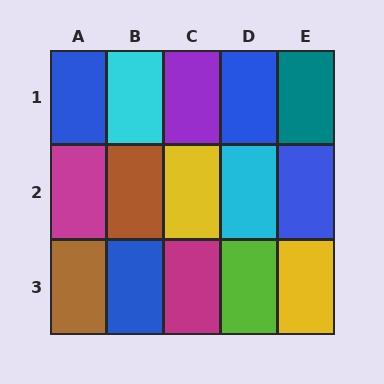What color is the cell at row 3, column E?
Yellow.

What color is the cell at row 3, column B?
Blue.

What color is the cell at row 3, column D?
Lime.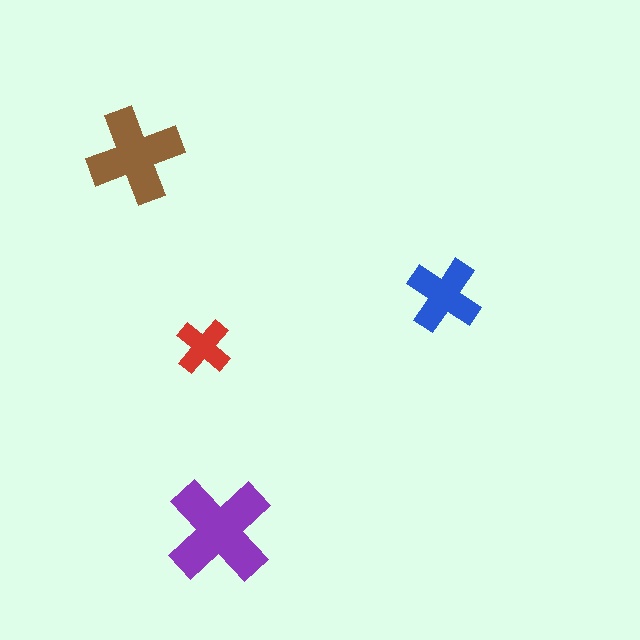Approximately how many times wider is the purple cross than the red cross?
About 2 times wider.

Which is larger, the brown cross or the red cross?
The brown one.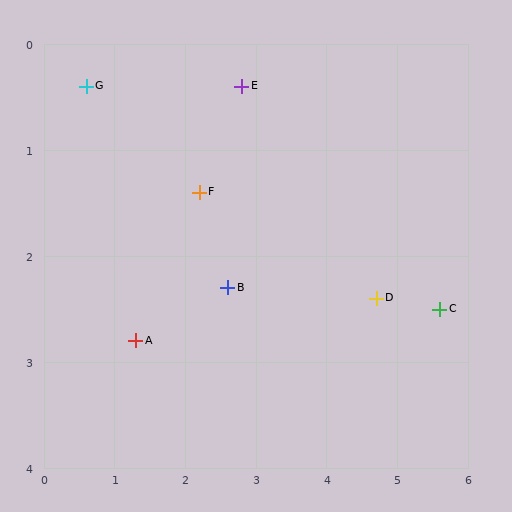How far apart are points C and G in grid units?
Points C and G are about 5.4 grid units apart.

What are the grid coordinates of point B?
Point B is at approximately (2.6, 2.3).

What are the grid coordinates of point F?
Point F is at approximately (2.2, 1.4).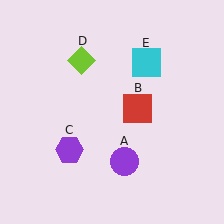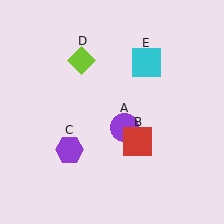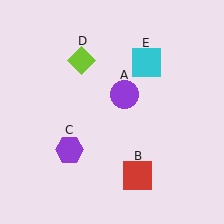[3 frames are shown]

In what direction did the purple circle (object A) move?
The purple circle (object A) moved up.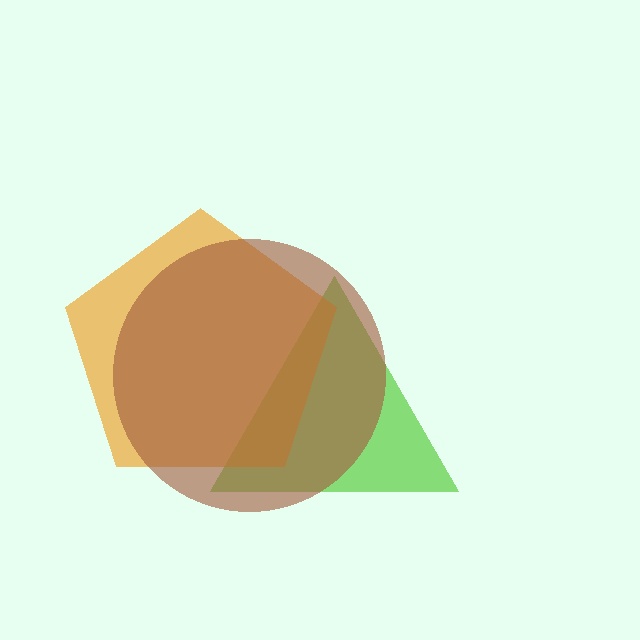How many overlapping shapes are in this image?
There are 3 overlapping shapes in the image.